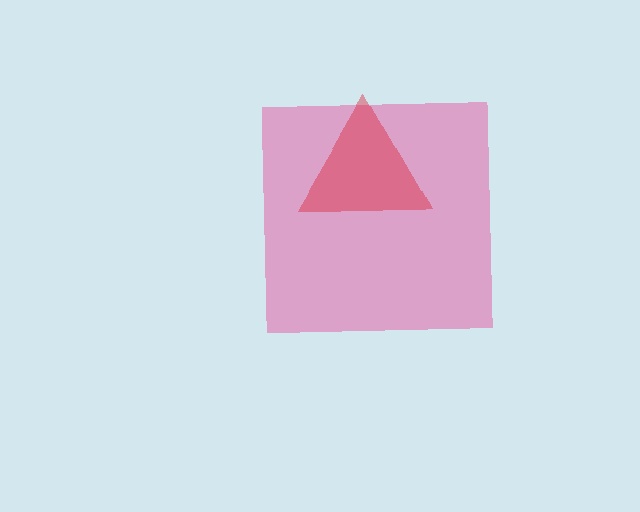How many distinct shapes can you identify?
There are 2 distinct shapes: a pink square, a red triangle.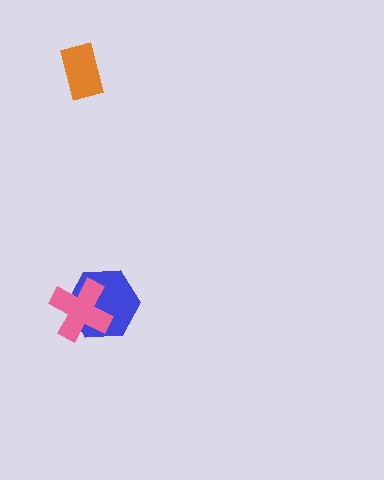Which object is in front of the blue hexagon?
The pink cross is in front of the blue hexagon.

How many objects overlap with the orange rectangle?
0 objects overlap with the orange rectangle.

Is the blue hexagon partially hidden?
Yes, it is partially covered by another shape.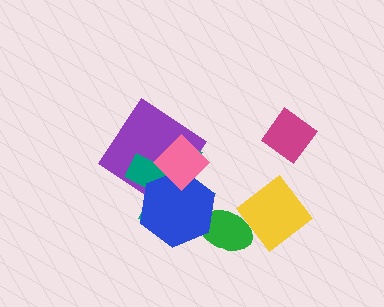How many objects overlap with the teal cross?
3 objects overlap with the teal cross.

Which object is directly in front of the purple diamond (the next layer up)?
The teal cross is directly in front of the purple diamond.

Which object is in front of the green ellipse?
The blue hexagon is in front of the green ellipse.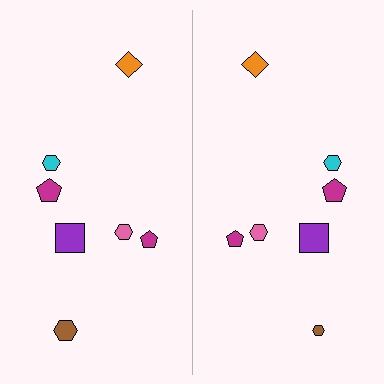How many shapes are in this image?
There are 14 shapes in this image.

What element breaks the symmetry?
The brown hexagon on the right side has a different size than its mirror counterpart.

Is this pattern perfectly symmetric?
No, the pattern is not perfectly symmetric. The brown hexagon on the right side has a different size than its mirror counterpart.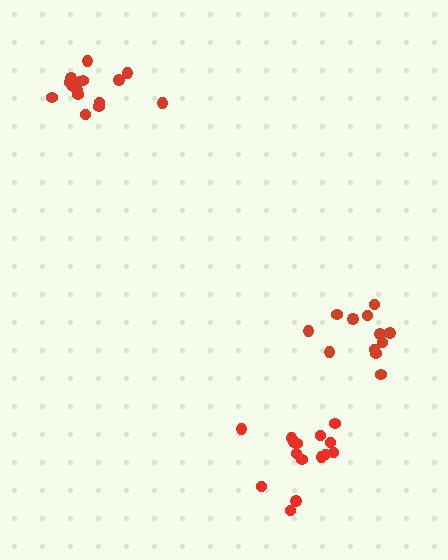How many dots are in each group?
Group 1: 15 dots, Group 2: 12 dots, Group 3: 15 dots (42 total).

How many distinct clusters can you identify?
There are 3 distinct clusters.